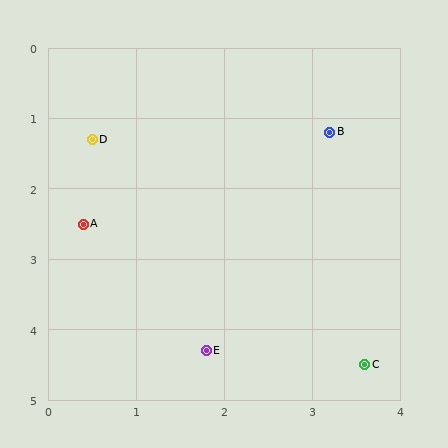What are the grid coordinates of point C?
Point C is at approximately (3.6, 4.5).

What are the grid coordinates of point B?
Point B is at approximately (3.2, 1.2).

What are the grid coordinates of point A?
Point A is at approximately (0.4, 2.5).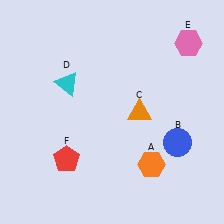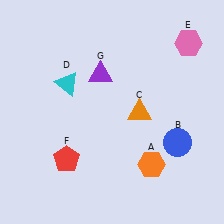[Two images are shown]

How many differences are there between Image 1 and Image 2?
There is 1 difference between the two images.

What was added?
A purple triangle (G) was added in Image 2.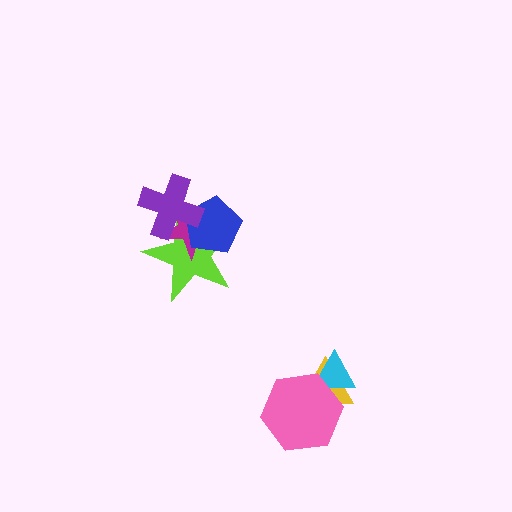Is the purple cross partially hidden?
No, no other shape covers it.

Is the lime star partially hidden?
Yes, it is partially covered by another shape.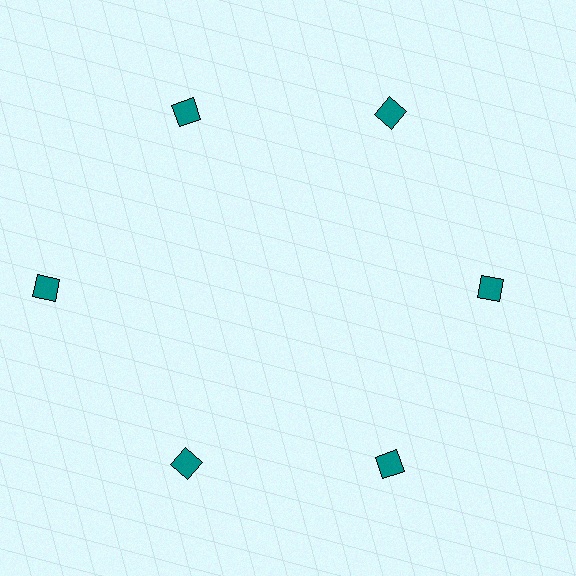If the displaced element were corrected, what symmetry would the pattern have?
It would have 6-fold rotational symmetry — the pattern would map onto itself every 60 degrees.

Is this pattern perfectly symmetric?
No. The 6 teal diamonds are arranged in a ring, but one element near the 9 o'clock position is pushed outward from the center, breaking the 6-fold rotational symmetry.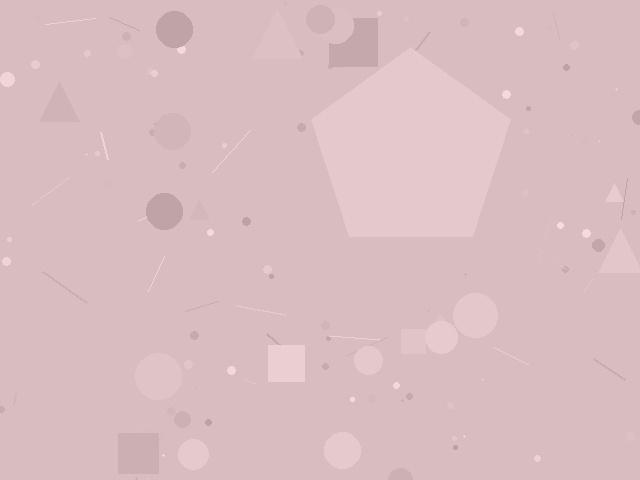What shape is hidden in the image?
A pentagon is hidden in the image.